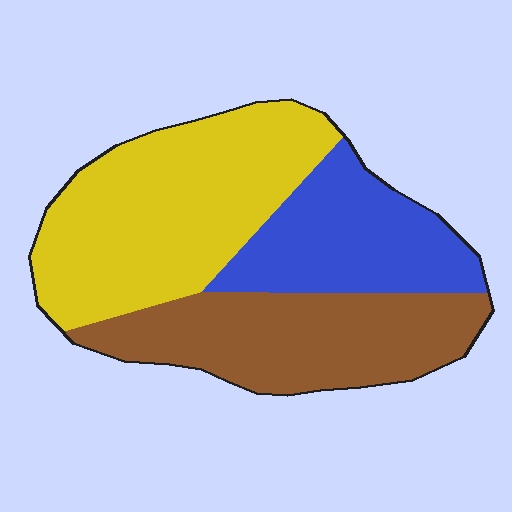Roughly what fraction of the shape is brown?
Brown takes up about one third (1/3) of the shape.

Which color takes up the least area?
Blue, at roughly 25%.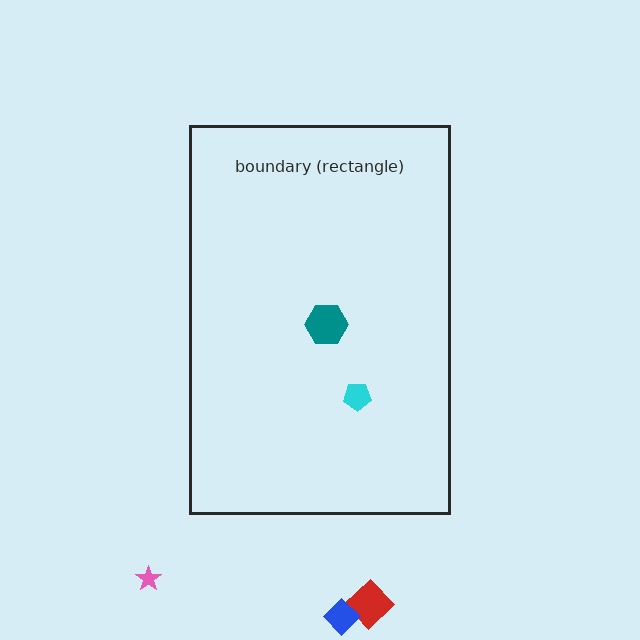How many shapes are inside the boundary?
2 inside, 3 outside.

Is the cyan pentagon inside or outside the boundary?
Inside.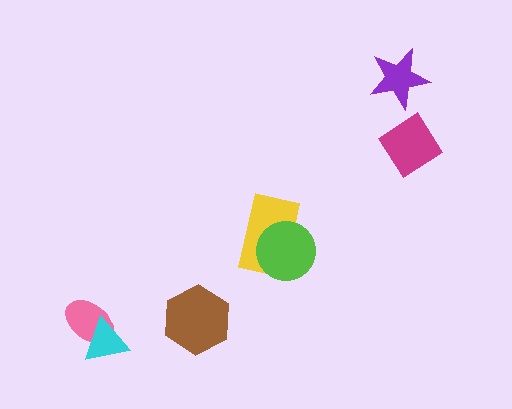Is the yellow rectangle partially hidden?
Yes, it is partially covered by another shape.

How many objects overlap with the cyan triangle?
1 object overlaps with the cyan triangle.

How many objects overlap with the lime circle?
1 object overlaps with the lime circle.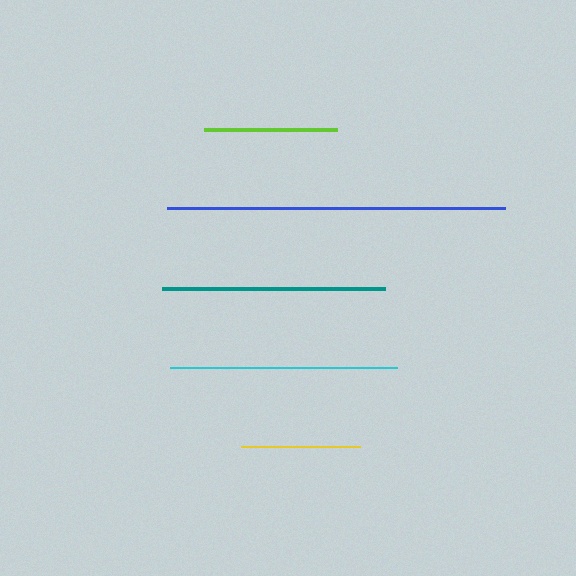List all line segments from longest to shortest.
From longest to shortest: blue, cyan, teal, lime, yellow.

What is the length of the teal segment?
The teal segment is approximately 223 pixels long.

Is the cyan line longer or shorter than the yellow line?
The cyan line is longer than the yellow line.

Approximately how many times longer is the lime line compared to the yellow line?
The lime line is approximately 1.1 times the length of the yellow line.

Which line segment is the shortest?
The yellow line is the shortest at approximately 118 pixels.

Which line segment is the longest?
The blue line is the longest at approximately 338 pixels.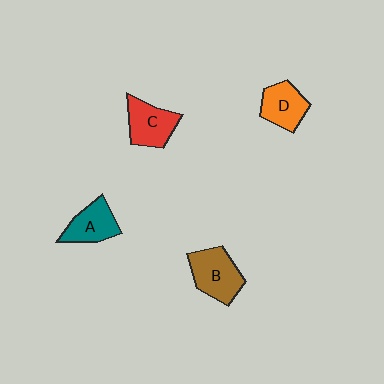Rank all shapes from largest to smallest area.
From largest to smallest: B (brown), C (red), D (orange), A (teal).